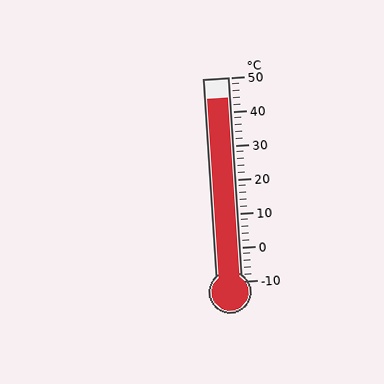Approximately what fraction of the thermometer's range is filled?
The thermometer is filled to approximately 90% of its range.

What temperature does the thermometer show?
The thermometer shows approximately 44°C.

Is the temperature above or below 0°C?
The temperature is above 0°C.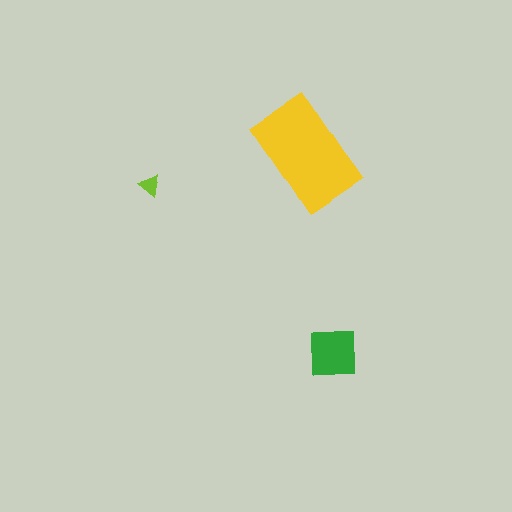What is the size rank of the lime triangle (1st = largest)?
3rd.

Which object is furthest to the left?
The lime triangle is leftmost.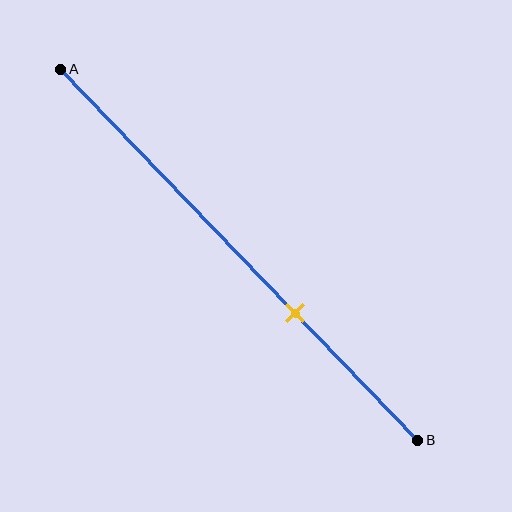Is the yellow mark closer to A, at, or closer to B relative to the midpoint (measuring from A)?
The yellow mark is closer to point B than the midpoint of segment AB.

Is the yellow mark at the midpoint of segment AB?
No, the mark is at about 65% from A, not at the 50% midpoint.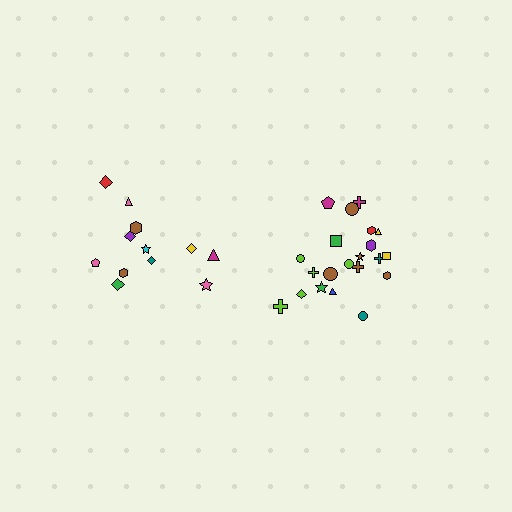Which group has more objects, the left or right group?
The right group.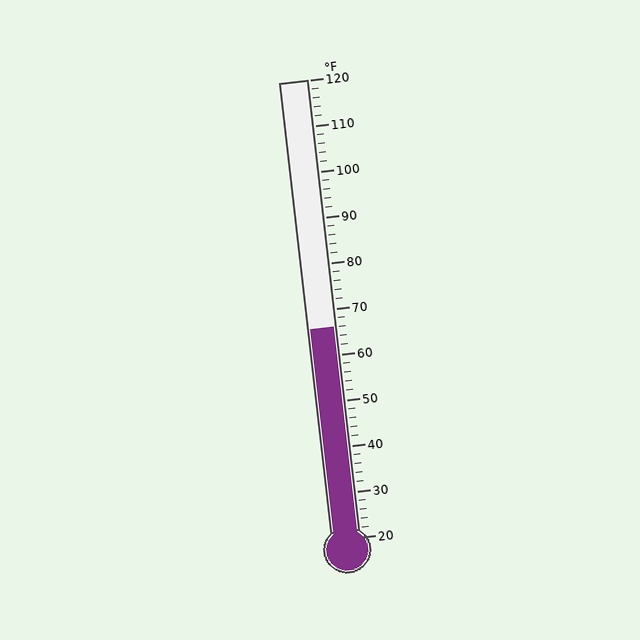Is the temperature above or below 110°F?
The temperature is below 110°F.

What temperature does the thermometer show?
The thermometer shows approximately 66°F.